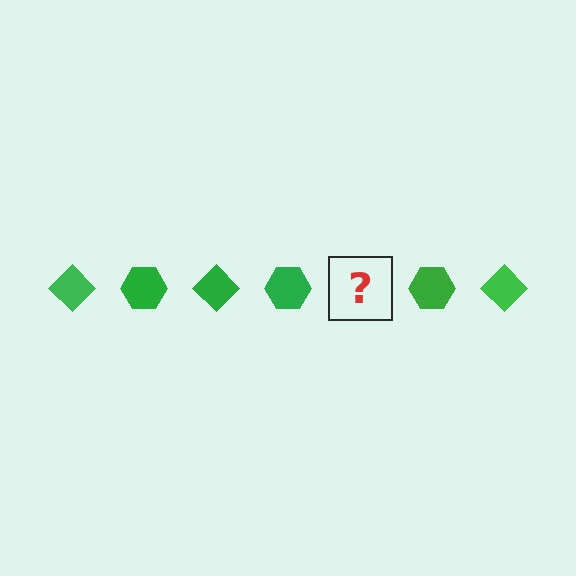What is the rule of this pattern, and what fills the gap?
The rule is that the pattern cycles through diamond, hexagon shapes in green. The gap should be filled with a green diamond.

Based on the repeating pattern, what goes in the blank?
The blank should be a green diamond.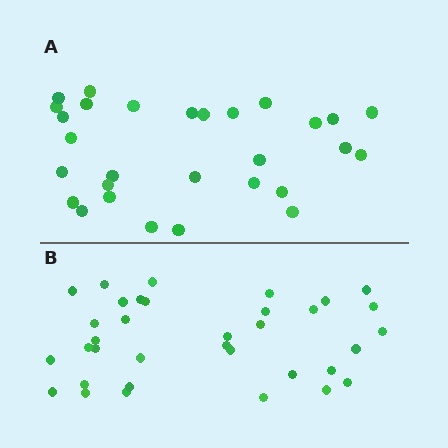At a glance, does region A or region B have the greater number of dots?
Region B (the bottom region) has more dots.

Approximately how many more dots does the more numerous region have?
Region B has about 6 more dots than region A.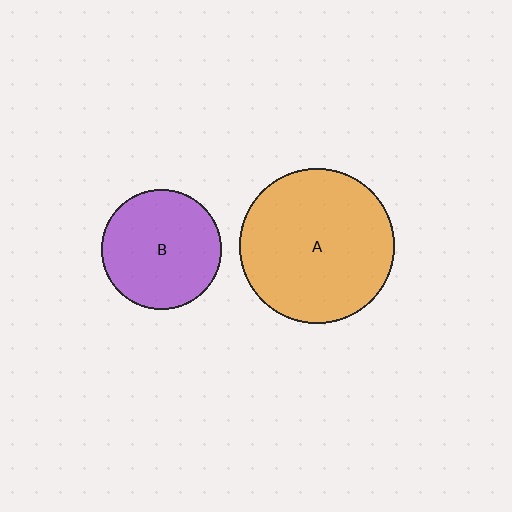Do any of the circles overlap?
No, none of the circles overlap.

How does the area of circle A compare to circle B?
Approximately 1.7 times.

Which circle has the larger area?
Circle A (orange).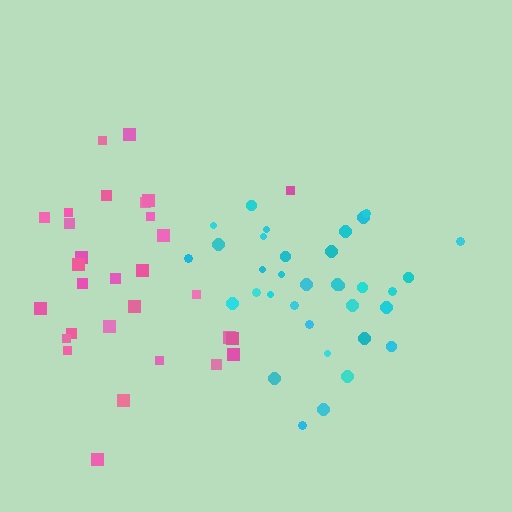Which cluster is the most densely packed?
Cyan.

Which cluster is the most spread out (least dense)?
Pink.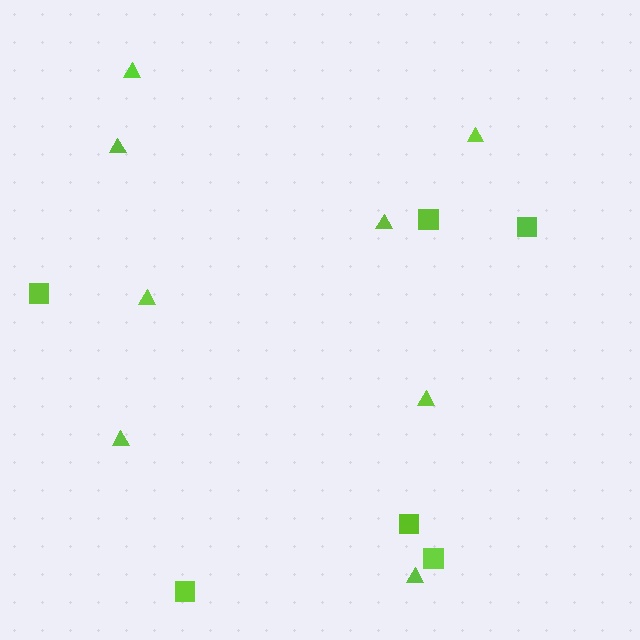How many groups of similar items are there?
There are 2 groups: one group of squares (6) and one group of triangles (8).